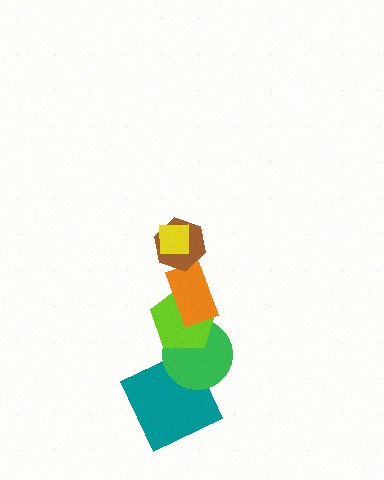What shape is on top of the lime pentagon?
The orange rectangle is on top of the lime pentagon.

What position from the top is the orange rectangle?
The orange rectangle is 3rd from the top.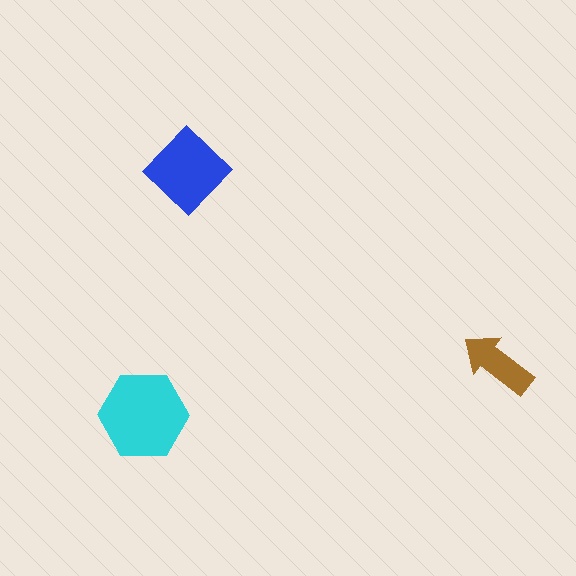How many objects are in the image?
There are 3 objects in the image.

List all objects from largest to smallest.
The cyan hexagon, the blue diamond, the brown arrow.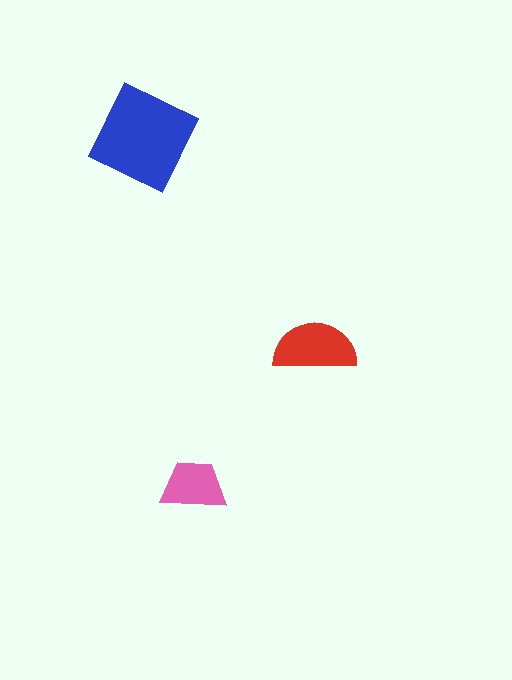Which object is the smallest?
The pink trapezoid.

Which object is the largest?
The blue diamond.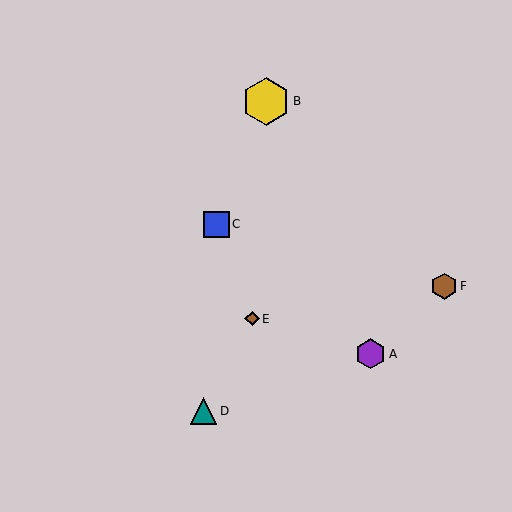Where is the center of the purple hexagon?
The center of the purple hexagon is at (371, 354).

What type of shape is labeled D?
Shape D is a teal triangle.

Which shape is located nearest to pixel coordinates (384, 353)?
The purple hexagon (labeled A) at (371, 354) is nearest to that location.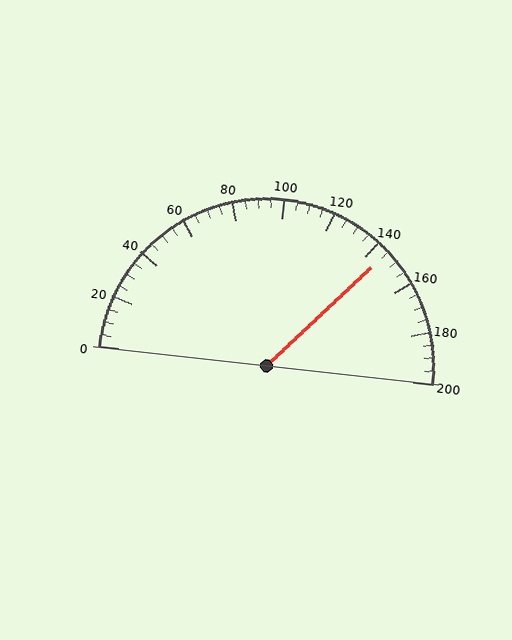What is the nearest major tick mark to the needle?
The nearest major tick mark is 140.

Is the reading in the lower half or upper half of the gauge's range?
The reading is in the upper half of the range (0 to 200).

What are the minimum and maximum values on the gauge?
The gauge ranges from 0 to 200.